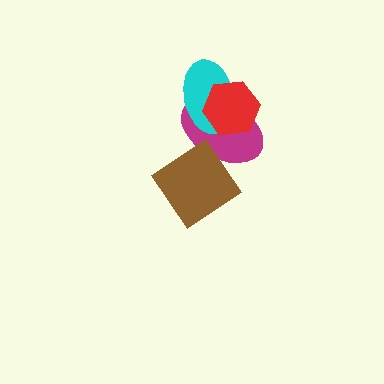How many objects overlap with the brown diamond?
1 object overlaps with the brown diamond.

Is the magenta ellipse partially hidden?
Yes, it is partially covered by another shape.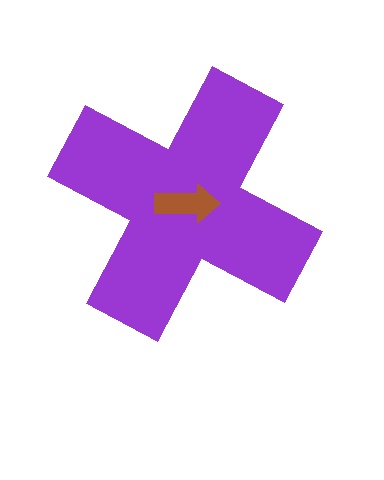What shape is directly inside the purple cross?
The brown arrow.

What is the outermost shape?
The purple cross.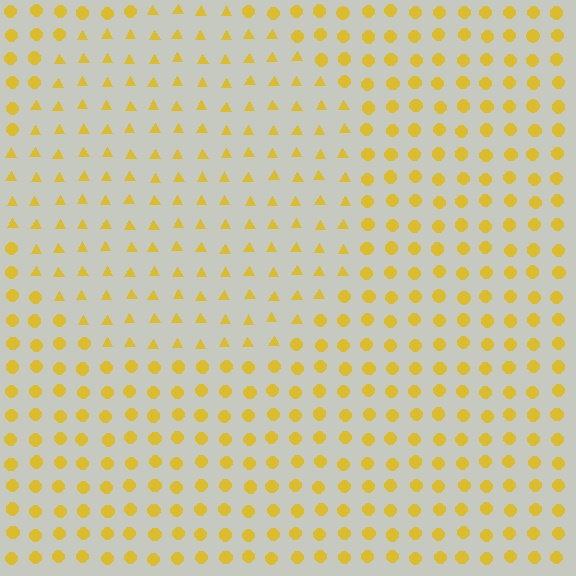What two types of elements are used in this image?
The image uses triangles inside the circle region and circles outside it.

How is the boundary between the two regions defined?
The boundary is defined by a change in element shape: triangles inside vs. circles outside. All elements share the same color and spacing.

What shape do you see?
I see a circle.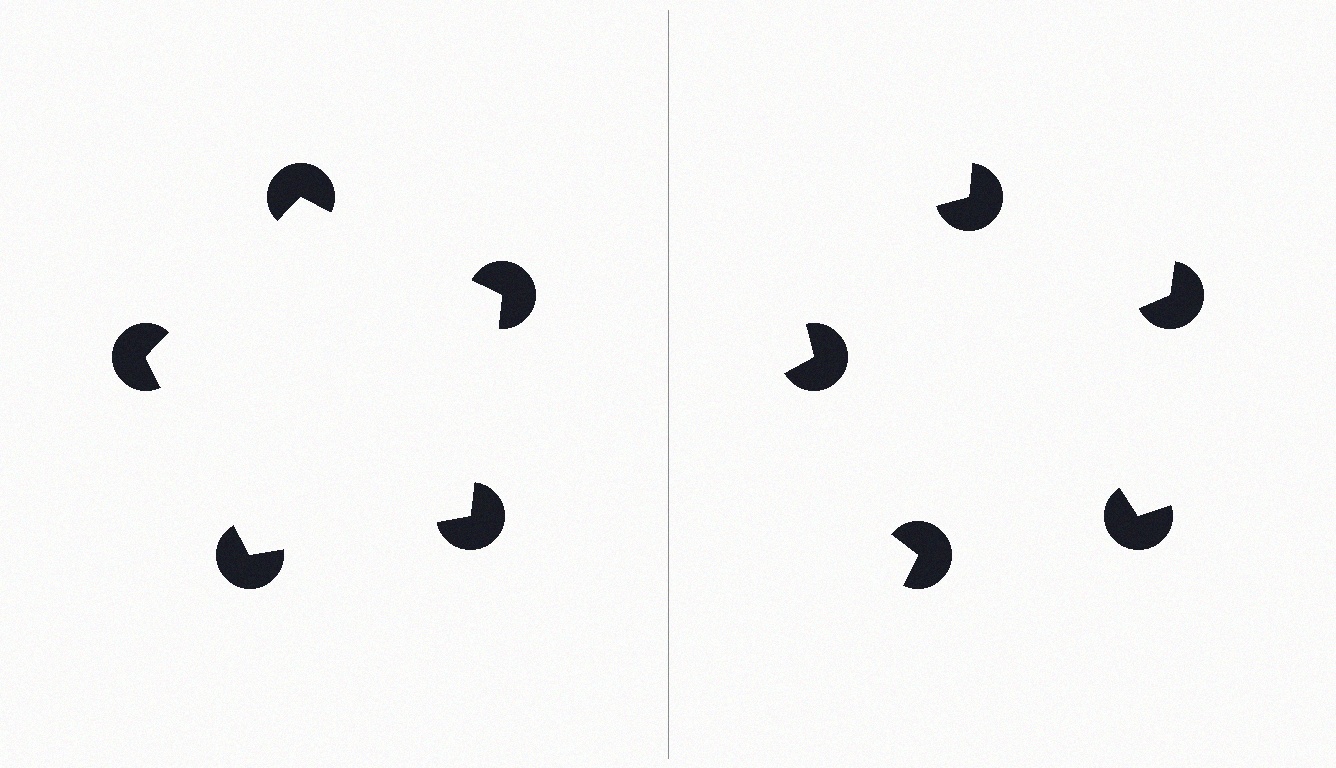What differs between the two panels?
The pac-man discs are positioned identically on both sides; only the wedge orientations differ. On the left they align to a pentagon; on the right they are misaligned.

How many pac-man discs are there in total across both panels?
10 — 5 on each side.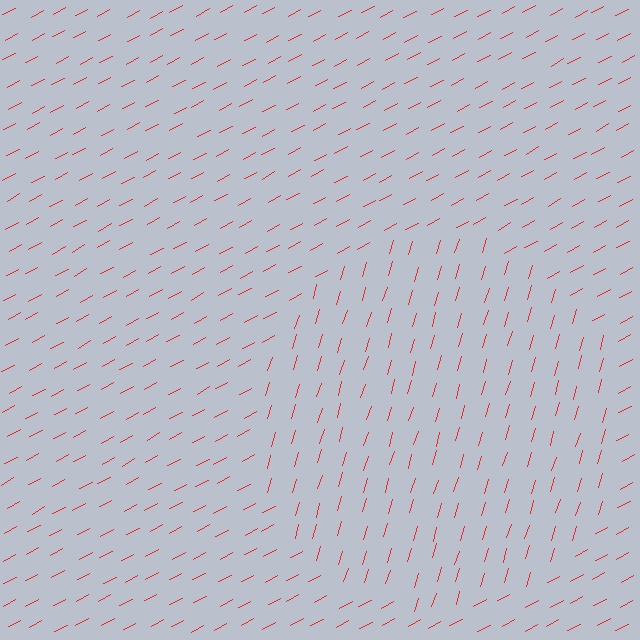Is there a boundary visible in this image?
Yes, there is a texture boundary formed by a change in line orientation.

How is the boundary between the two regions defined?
The boundary is defined purely by a change in line orientation (approximately 45 degrees difference). All lines are the same color and thickness.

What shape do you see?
I see a circle.